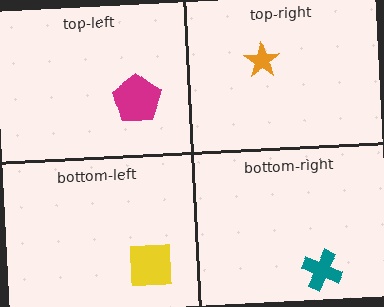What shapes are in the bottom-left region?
The yellow square.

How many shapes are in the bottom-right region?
1.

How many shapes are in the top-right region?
1.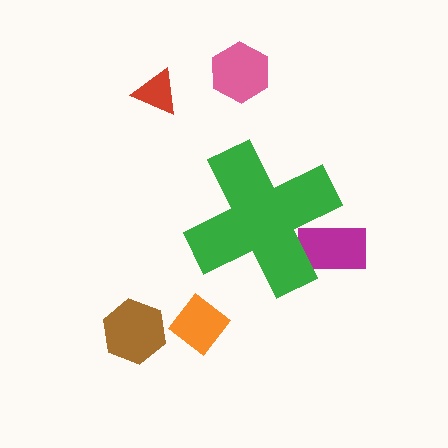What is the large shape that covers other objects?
A green cross.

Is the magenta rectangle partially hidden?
Yes, the magenta rectangle is partially hidden behind the green cross.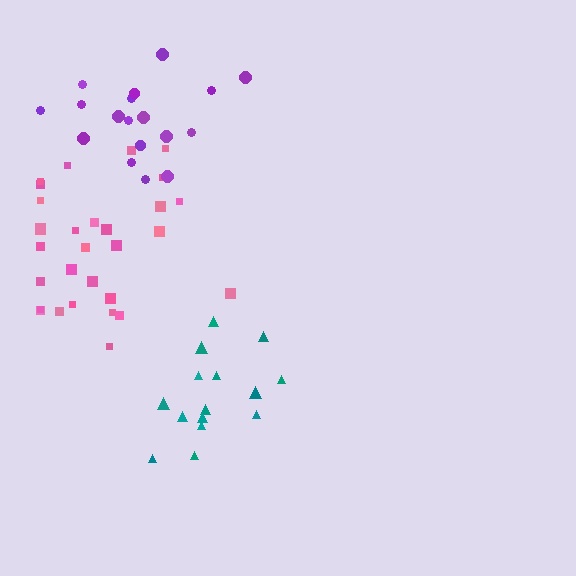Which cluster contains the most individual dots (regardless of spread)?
Pink (30).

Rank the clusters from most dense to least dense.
purple, teal, pink.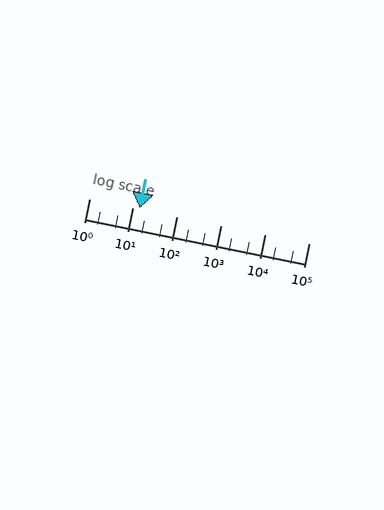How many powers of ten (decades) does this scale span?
The scale spans 5 decades, from 1 to 100000.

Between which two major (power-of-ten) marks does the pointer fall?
The pointer is between 10 and 100.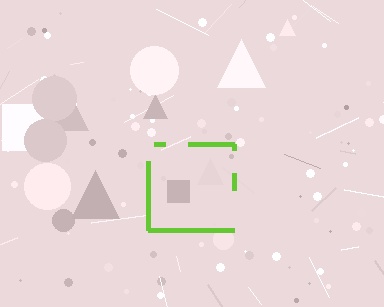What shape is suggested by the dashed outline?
The dashed outline suggests a square.